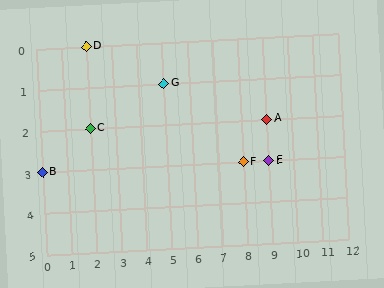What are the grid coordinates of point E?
Point E is at grid coordinates (9, 3).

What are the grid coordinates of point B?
Point B is at grid coordinates (0, 3).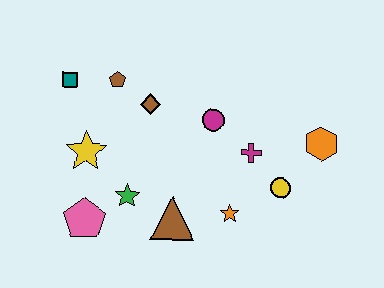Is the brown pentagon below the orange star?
No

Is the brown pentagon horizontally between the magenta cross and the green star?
No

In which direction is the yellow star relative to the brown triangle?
The yellow star is to the left of the brown triangle.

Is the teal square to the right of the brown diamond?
No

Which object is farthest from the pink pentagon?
The orange hexagon is farthest from the pink pentagon.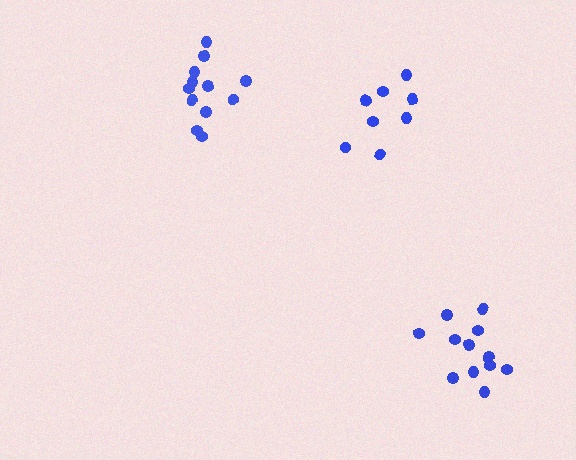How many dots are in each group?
Group 1: 12 dots, Group 2: 8 dots, Group 3: 12 dots (32 total).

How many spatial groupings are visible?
There are 3 spatial groupings.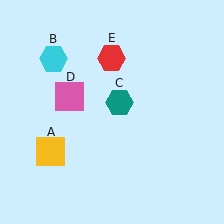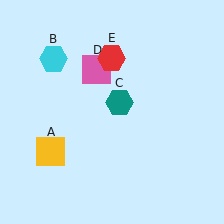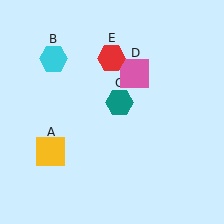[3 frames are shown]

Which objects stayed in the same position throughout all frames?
Yellow square (object A) and cyan hexagon (object B) and teal hexagon (object C) and red hexagon (object E) remained stationary.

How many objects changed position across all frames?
1 object changed position: pink square (object D).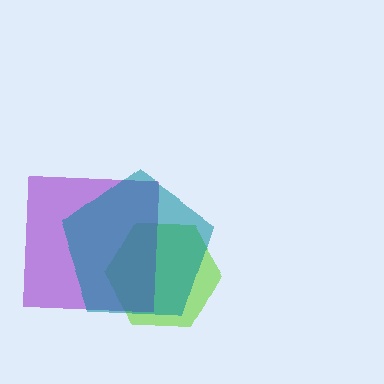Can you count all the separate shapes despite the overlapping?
Yes, there are 3 separate shapes.